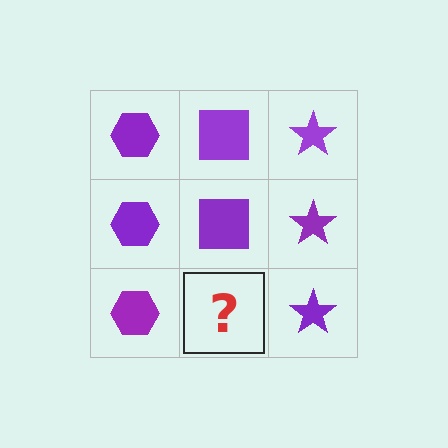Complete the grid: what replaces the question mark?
The question mark should be replaced with a purple square.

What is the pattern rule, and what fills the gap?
The rule is that each column has a consistent shape. The gap should be filled with a purple square.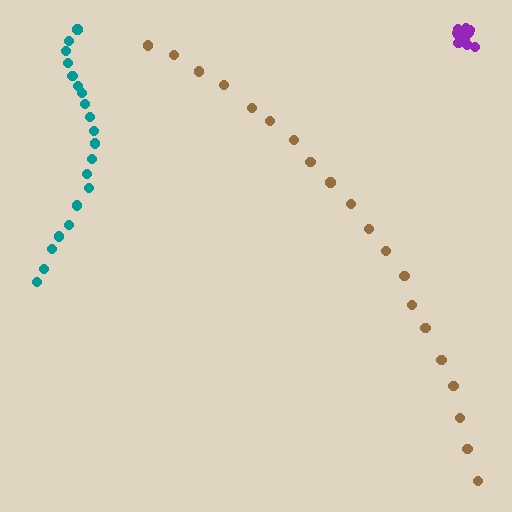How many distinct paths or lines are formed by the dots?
There are 3 distinct paths.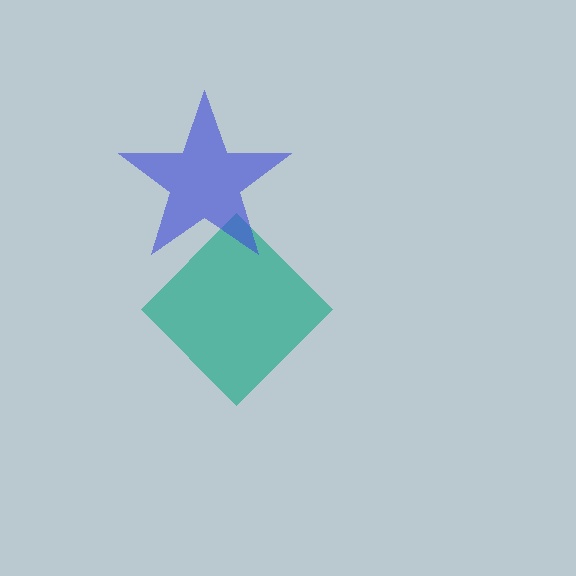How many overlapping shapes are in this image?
There are 2 overlapping shapes in the image.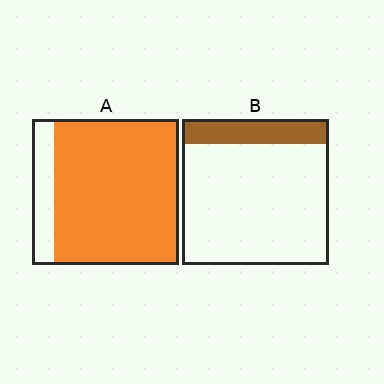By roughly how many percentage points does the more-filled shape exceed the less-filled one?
By roughly 70 percentage points (A over B).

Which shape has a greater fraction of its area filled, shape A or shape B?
Shape A.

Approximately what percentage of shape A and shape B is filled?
A is approximately 85% and B is approximately 15%.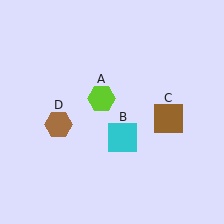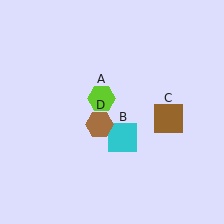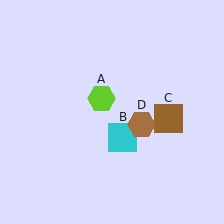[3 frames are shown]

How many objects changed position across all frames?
1 object changed position: brown hexagon (object D).